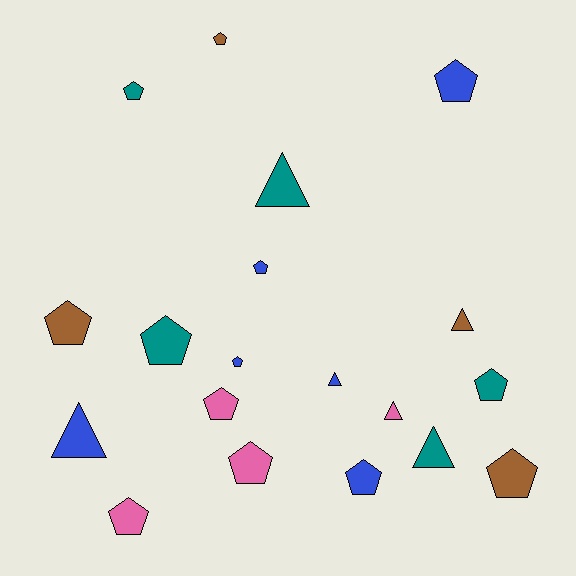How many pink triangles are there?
There is 1 pink triangle.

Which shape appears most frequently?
Pentagon, with 13 objects.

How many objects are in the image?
There are 19 objects.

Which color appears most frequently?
Blue, with 6 objects.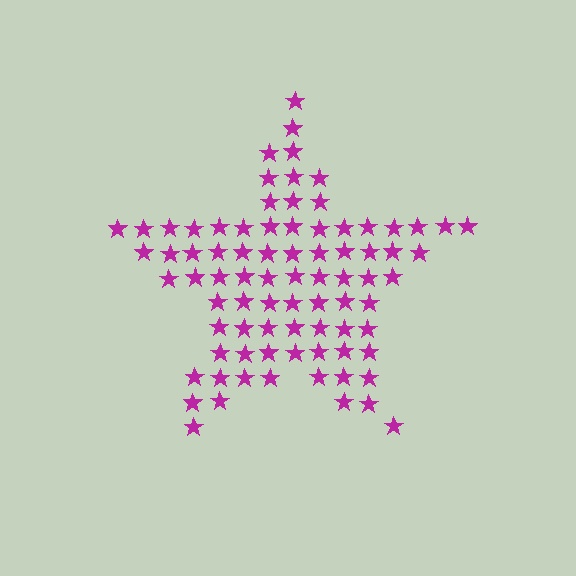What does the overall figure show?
The overall figure shows a star.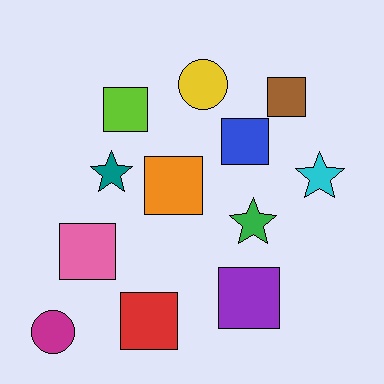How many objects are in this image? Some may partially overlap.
There are 12 objects.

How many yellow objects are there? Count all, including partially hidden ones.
There is 1 yellow object.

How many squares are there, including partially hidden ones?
There are 7 squares.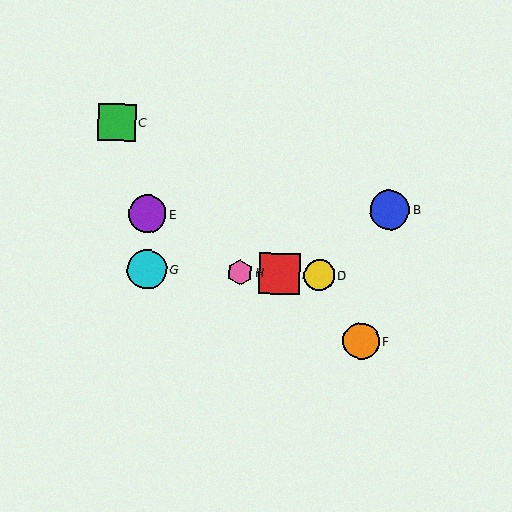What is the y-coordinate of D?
Object D is at y≈275.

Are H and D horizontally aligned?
Yes, both are at y≈272.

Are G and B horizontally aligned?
No, G is at y≈269 and B is at y≈210.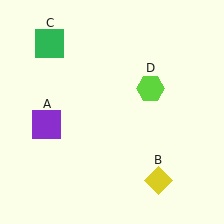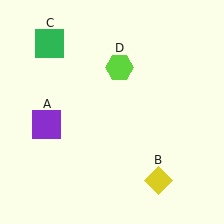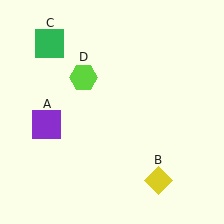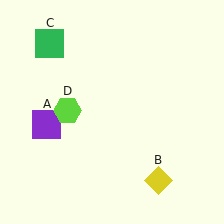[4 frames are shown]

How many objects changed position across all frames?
1 object changed position: lime hexagon (object D).